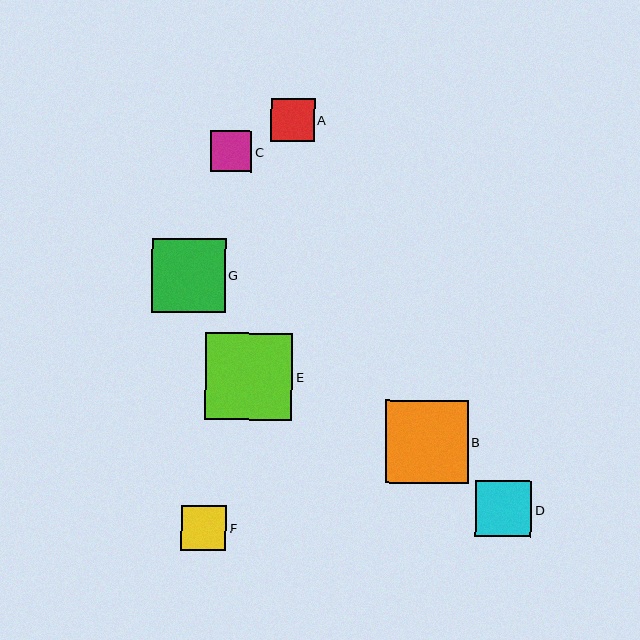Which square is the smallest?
Square C is the smallest with a size of approximately 41 pixels.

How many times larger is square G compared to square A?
Square G is approximately 1.7 times the size of square A.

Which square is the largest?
Square E is the largest with a size of approximately 87 pixels.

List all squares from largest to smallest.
From largest to smallest: E, B, G, D, F, A, C.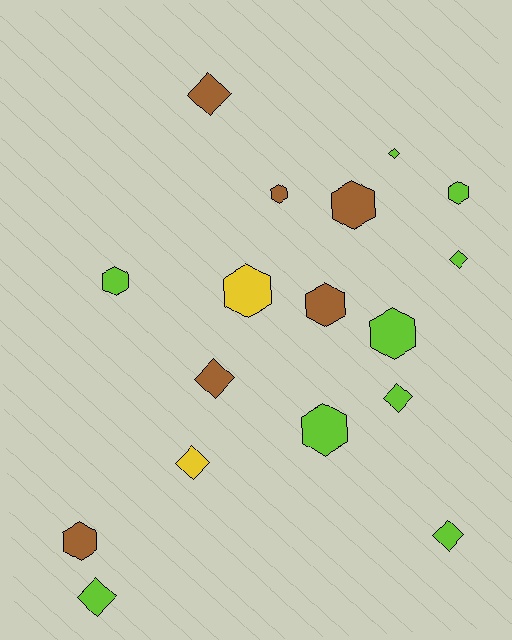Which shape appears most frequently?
Hexagon, with 9 objects.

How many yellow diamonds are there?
There is 1 yellow diamond.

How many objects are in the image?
There are 17 objects.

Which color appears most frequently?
Lime, with 9 objects.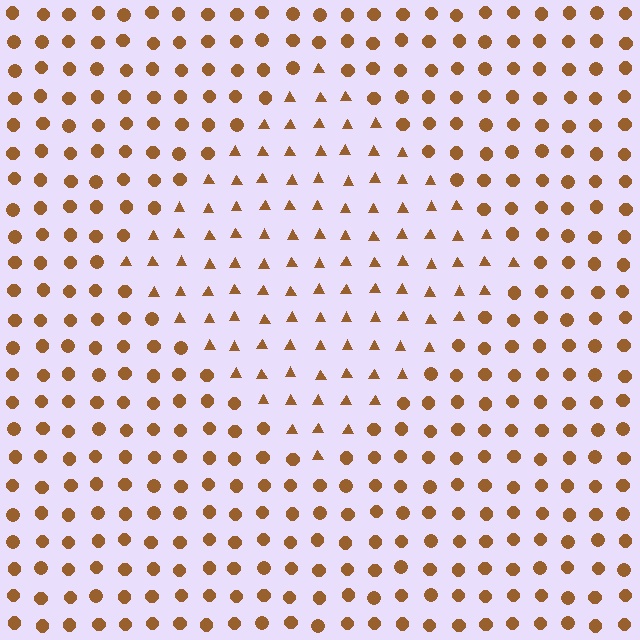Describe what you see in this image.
The image is filled with small brown elements arranged in a uniform grid. A diamond-shaped region contains triangles, while the surrounding area contains circles. The boundary is defined purely by the change in element shape.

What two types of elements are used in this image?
The image uses triangles inside the diamond region and circles outside it.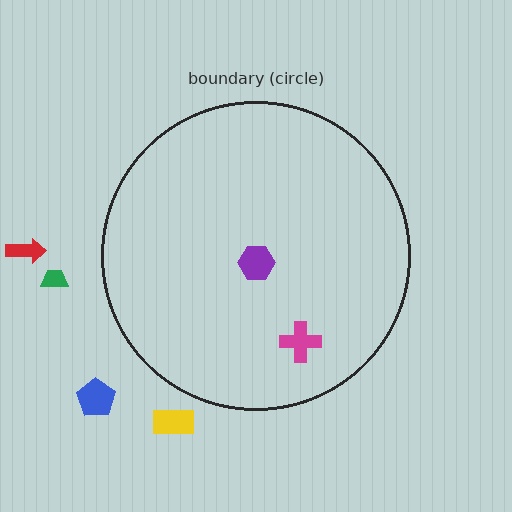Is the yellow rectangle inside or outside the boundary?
Outside.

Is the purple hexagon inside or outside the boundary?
Inside.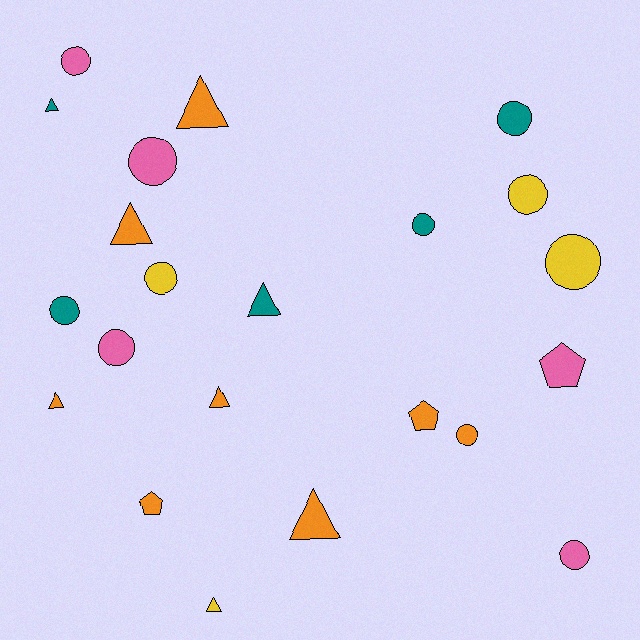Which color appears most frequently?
Orange, with 8 objects.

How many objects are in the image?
There are 22 objects.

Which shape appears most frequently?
Circle, with 11 objects.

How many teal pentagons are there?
There are no teal pentagons.